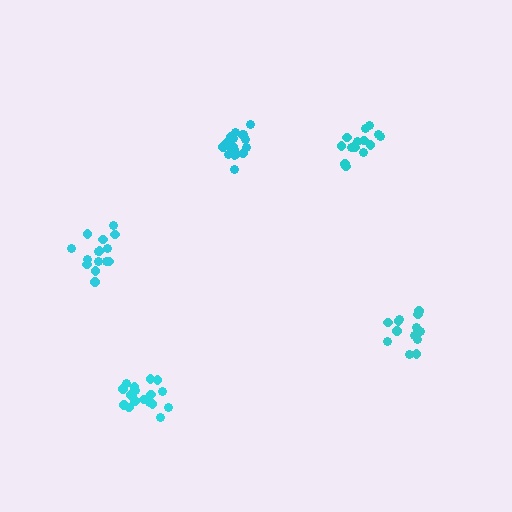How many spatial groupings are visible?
There are 5 spatial groupings.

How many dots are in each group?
Group 1: 19 dots, Group 2: 15 dots, Group 3: 15 dots, Group 4: 13 dots, Group 5: 19 dots (81 total).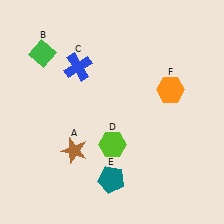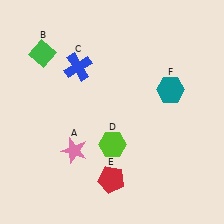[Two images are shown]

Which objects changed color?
A changed from brown to pink. E changed from teal to red. F changed from orange to teal.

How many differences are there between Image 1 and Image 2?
There are 3 differences between the two images.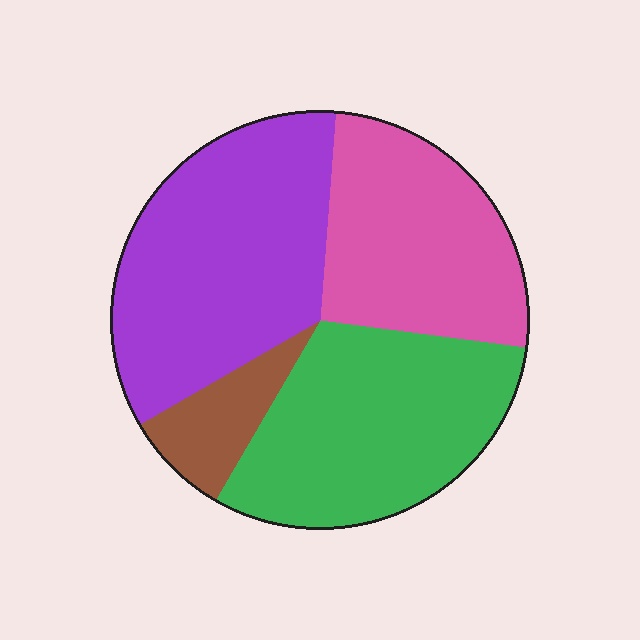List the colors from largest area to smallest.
From largest to smallest: purple, green, pink, brown.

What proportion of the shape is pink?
Pink covers roughly 25% of the shape.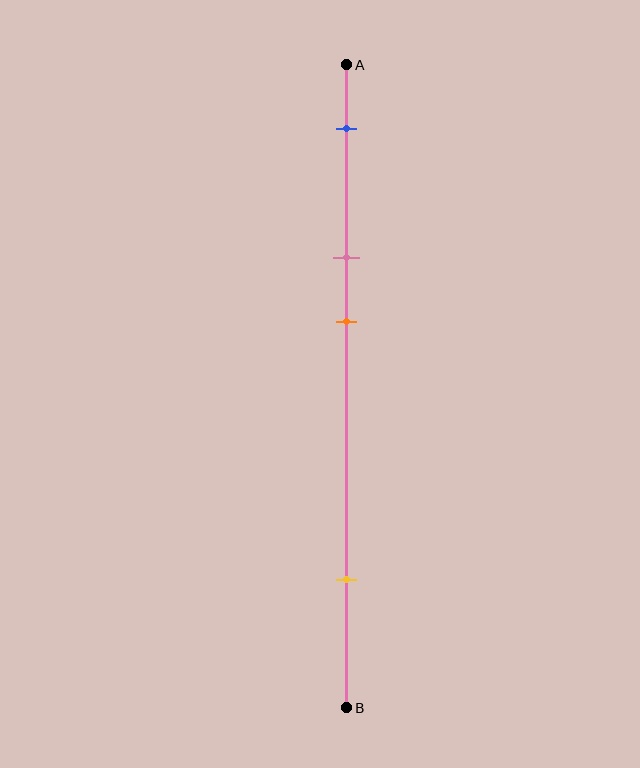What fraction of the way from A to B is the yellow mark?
The yellow mark is approximately 80% (0.8) of the way from A to B.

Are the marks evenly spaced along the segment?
No, the marks are not evenly spaced.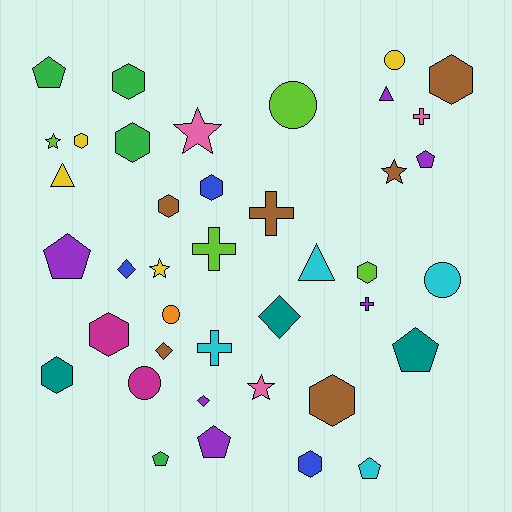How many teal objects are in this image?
There are 3 teal objects.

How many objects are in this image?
There are 40 objects.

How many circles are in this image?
There are 5 circles.